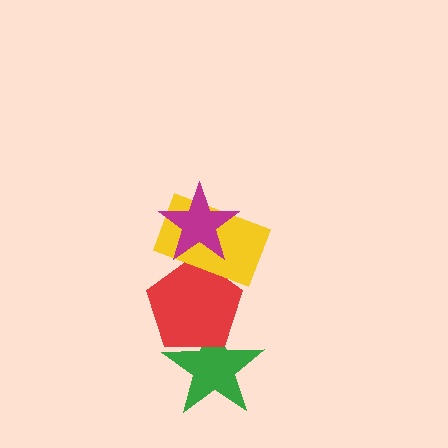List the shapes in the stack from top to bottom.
From top to bottom: the magenta star, the yellow rectangle, the red pentagon, the green star.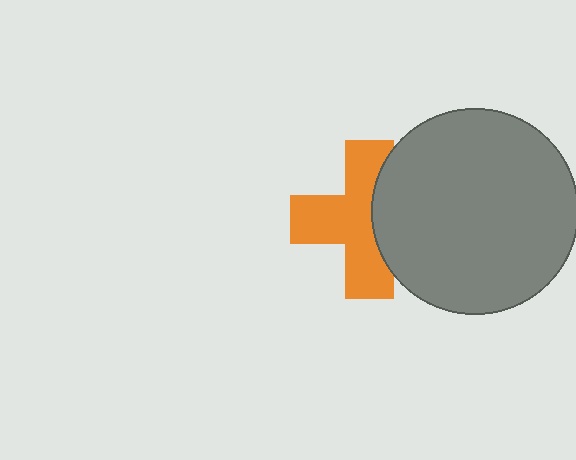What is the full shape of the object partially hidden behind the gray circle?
The partially hidden object is an orange cross.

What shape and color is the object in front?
The object in front is a gray circle.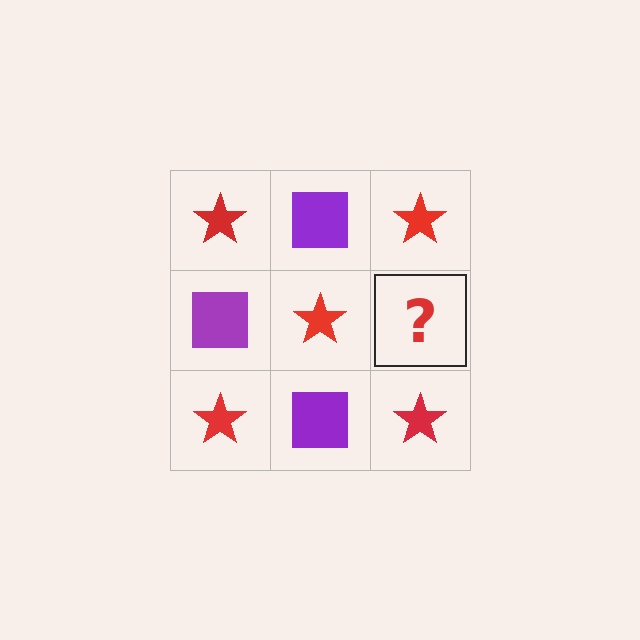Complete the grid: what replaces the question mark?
The question mark should be replaced with a purple square.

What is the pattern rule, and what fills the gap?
The rule is that it alternates red star and purple square in a checkerboard pattern. The gap should be filled with a purple square.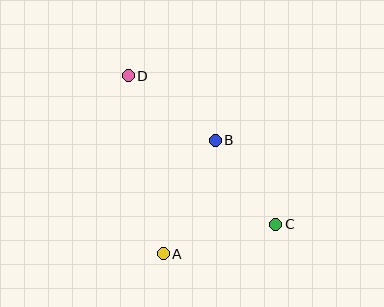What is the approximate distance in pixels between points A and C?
The distance between A and C is approximately 116 pixels.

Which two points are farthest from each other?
Points C and D are farthest from each other.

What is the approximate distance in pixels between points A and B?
The distance between A and B is approximately 125 pixels.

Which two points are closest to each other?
Points B and C are closest to each other.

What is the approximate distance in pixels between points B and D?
The distance between B and D is approximately 108 pixels.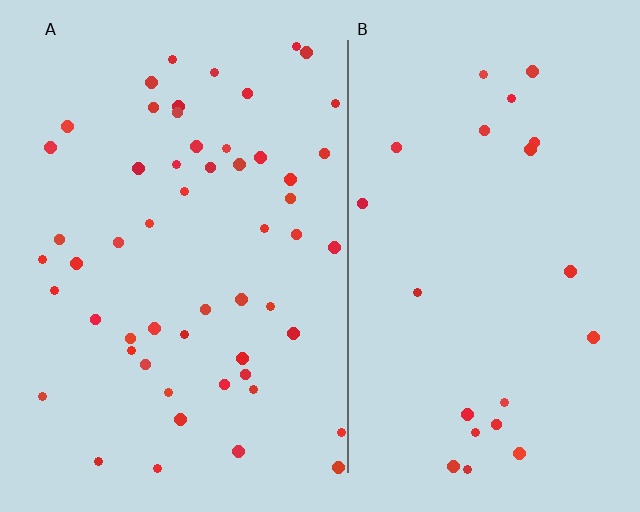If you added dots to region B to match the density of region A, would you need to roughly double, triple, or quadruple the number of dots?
Approximately double.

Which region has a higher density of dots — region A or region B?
A (the left).